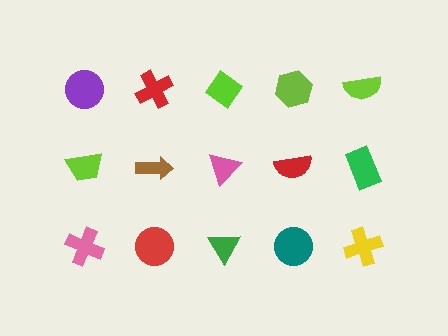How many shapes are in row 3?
5 shapes.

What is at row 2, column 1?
A lime trapezoid.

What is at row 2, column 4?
A red semicircle.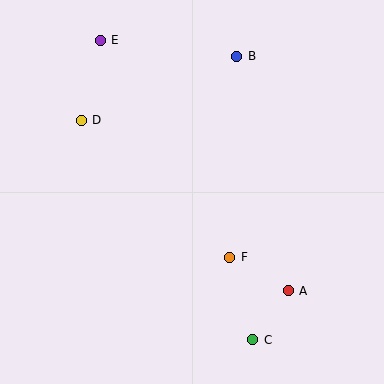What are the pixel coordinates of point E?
Point E is at (100, 40).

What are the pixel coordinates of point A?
Point A is at (288, 291).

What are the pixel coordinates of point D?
Point D is at (81, 120).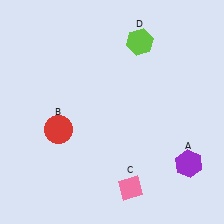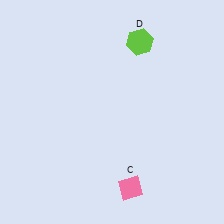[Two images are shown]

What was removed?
The purple hexagon (A), the red circle (B) were removed in Image 2.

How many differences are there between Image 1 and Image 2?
There are 2 differences between the two images.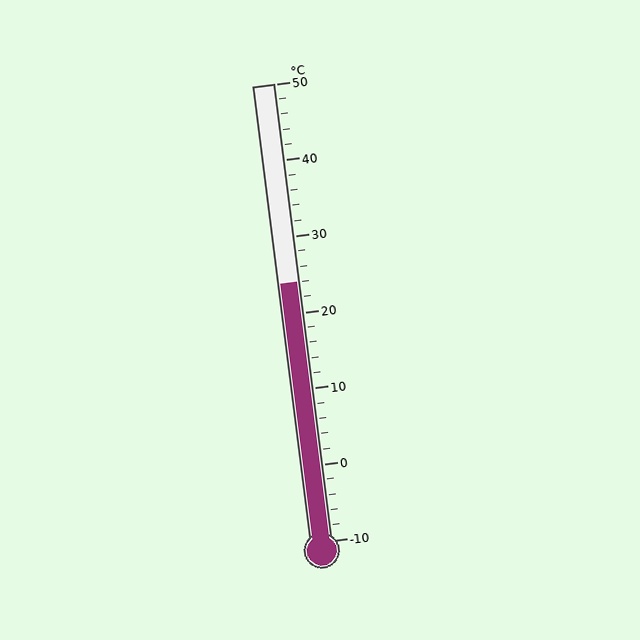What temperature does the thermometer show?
The thermometer shows approximately 24°C.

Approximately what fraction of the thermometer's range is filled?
The thermometer is filled to approximately 55% of its range.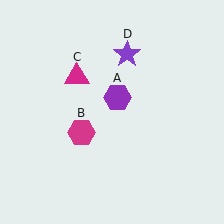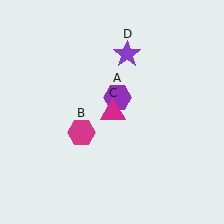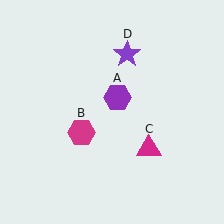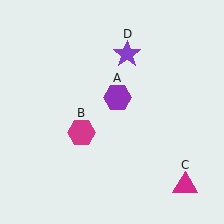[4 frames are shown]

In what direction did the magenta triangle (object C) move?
The magenta triangle (object C) moved down and to the right.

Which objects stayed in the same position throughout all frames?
Purple hexagon (object A) and magenta hexagon (object B) and purple star (object D) remained stationary.